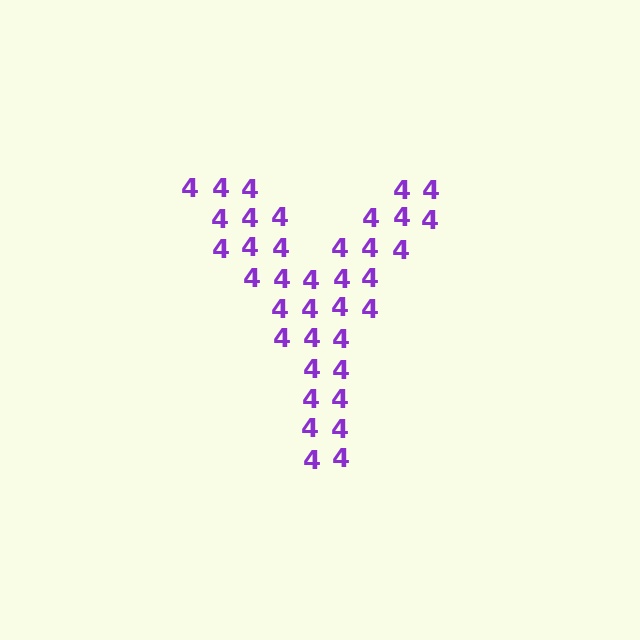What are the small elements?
The small elements are digit 4's.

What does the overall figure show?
The overall figure shows the letter Y.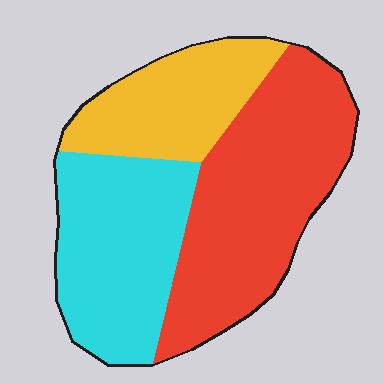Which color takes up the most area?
Red, at roughly 45%.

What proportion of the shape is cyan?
Cyan covers roughly 35% of the shape.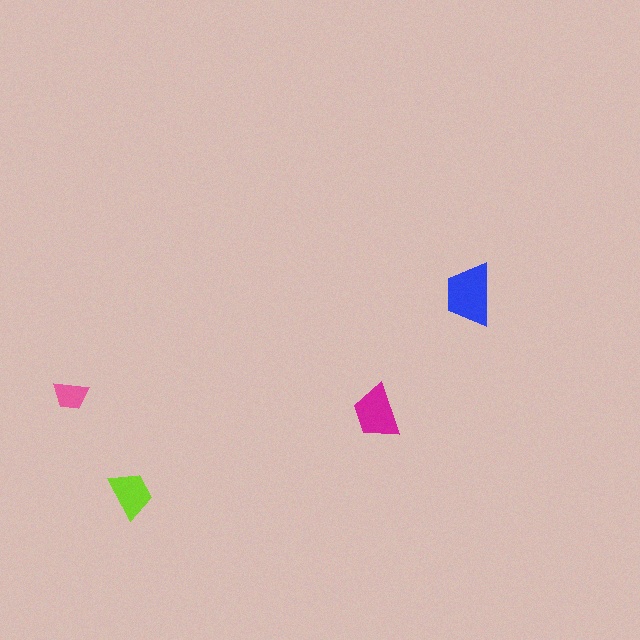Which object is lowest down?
The lime trapezoid is bottommost.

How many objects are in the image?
There are 4 objects in the image.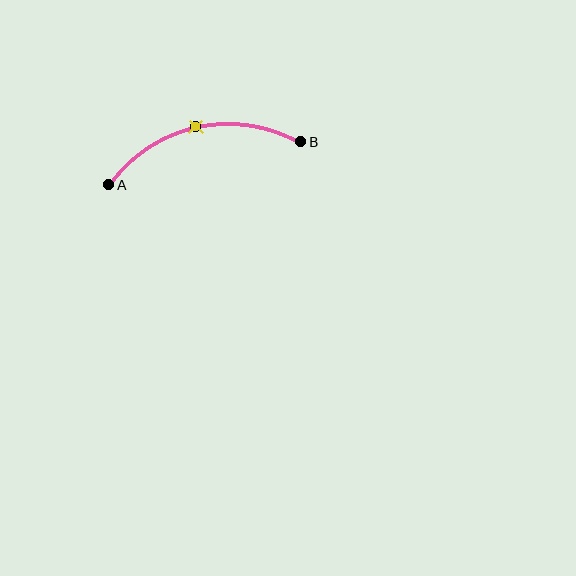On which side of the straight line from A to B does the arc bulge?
The arc bulges above the straight line connecting A and B.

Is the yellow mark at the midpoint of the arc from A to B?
Yes. The yellow mark lies on the arc at equal arc-length from both A and B — it is the arc midpoint.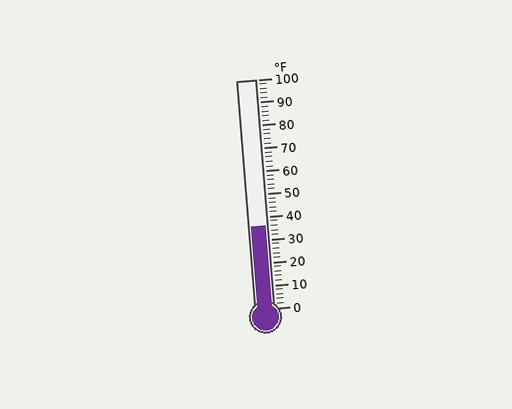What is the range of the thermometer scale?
The thermometer scale ranges from 0°F to 100°F.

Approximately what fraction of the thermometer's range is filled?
The thermometer is filled to approximately 35% of its range.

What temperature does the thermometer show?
The thermometer shows approximately 36°F.